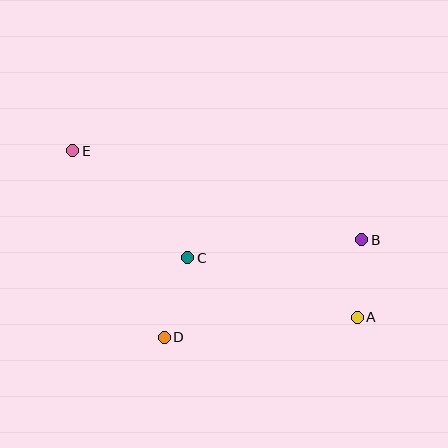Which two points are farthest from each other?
Points A and E are farthest from each other.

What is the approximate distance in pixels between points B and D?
The distance between B and D is approximately 220 pixels.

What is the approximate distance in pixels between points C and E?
The distance between C and E is approximately 157 pixels.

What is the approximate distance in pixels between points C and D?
The distance between C and D is approximately 83 pixels.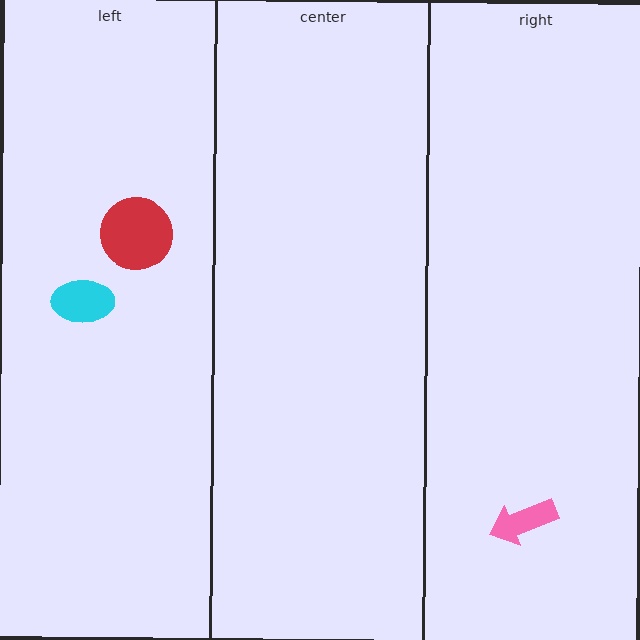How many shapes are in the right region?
1.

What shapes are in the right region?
The pink arrow.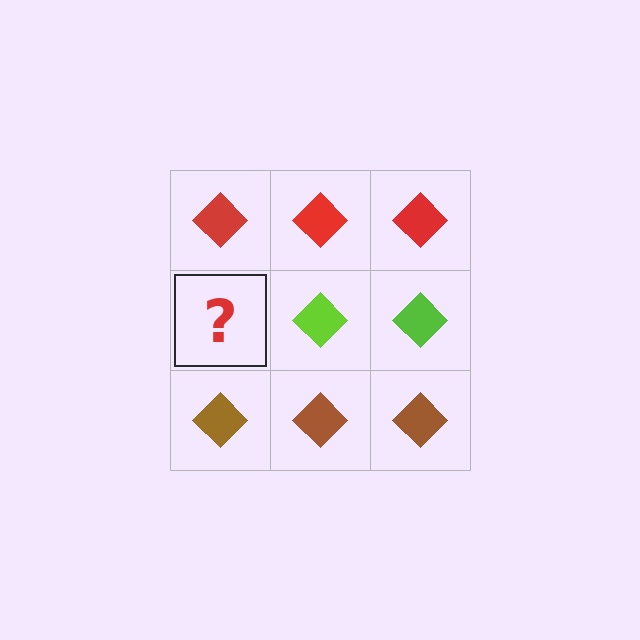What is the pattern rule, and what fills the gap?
The rule is that each row has a consistent color. The gap should be filled with a lime diamond.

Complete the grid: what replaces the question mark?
The question mark should be replaced with a lime diamond.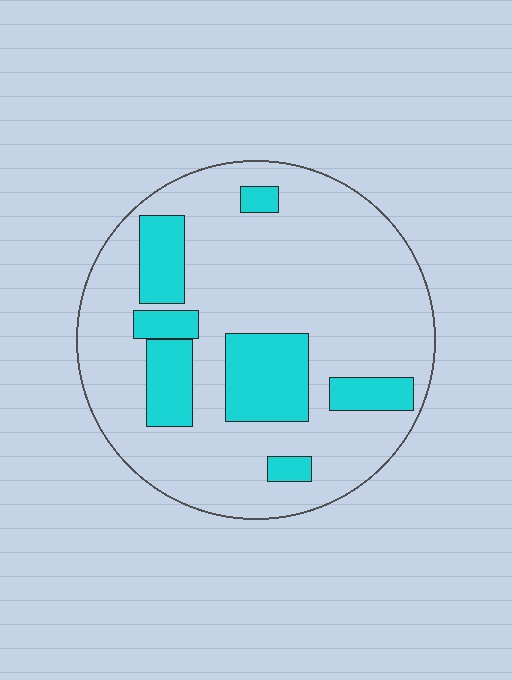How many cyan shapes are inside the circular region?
7.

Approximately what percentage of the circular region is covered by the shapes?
Approximately 20%.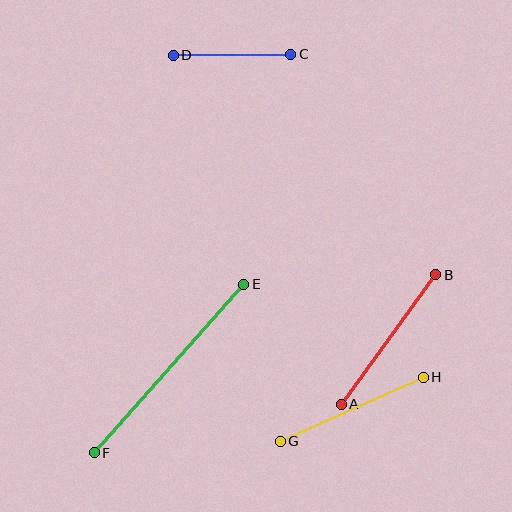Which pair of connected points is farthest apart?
Points E and F are farthest apart.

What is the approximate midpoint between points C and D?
The midpoint is at approximately (232, 55) pixels.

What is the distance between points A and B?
The distance is approximately 160 pixels.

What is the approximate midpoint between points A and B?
The midpoint is at approximately (389, 339) pixels.